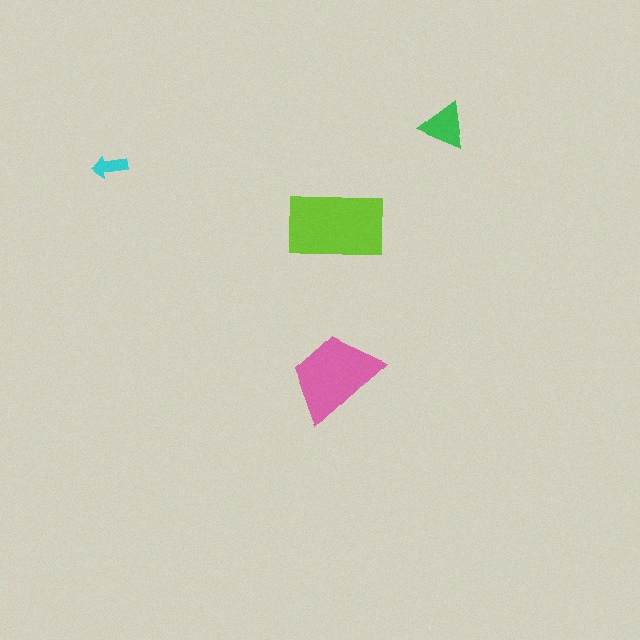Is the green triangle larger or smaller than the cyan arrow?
Larger.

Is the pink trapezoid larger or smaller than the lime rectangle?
Smaller.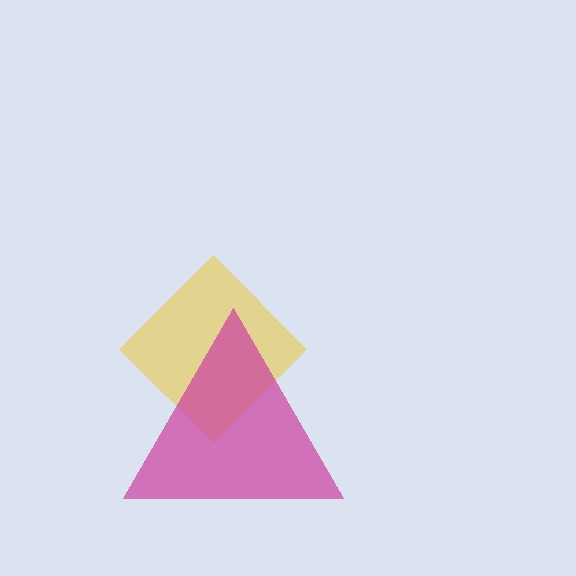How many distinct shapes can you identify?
There are 2 distinct shapes: a yellow diamond, a magenta triangle.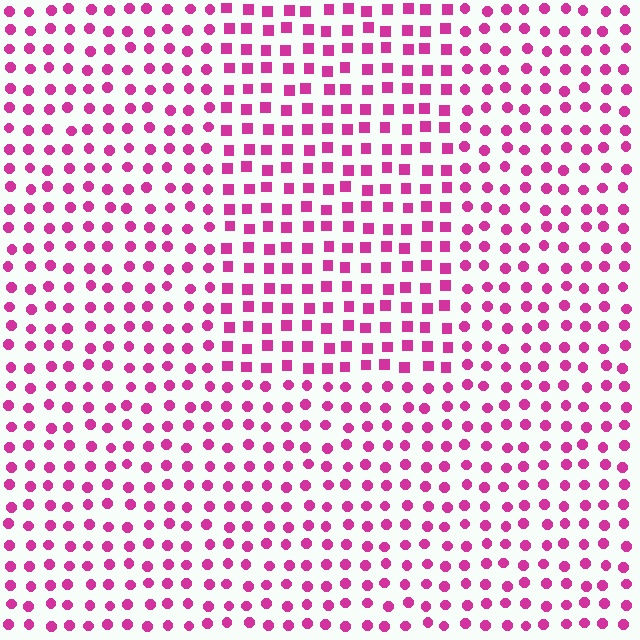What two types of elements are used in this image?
The image uses squares inside the rectangle region and circles outside it.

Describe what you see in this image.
The image is filled with small magenta elements arranged in a uniform grid. A rectangle-shaped region contains squares, while the surrounding area contains circles. The boundary is defined purely by the change in element shape.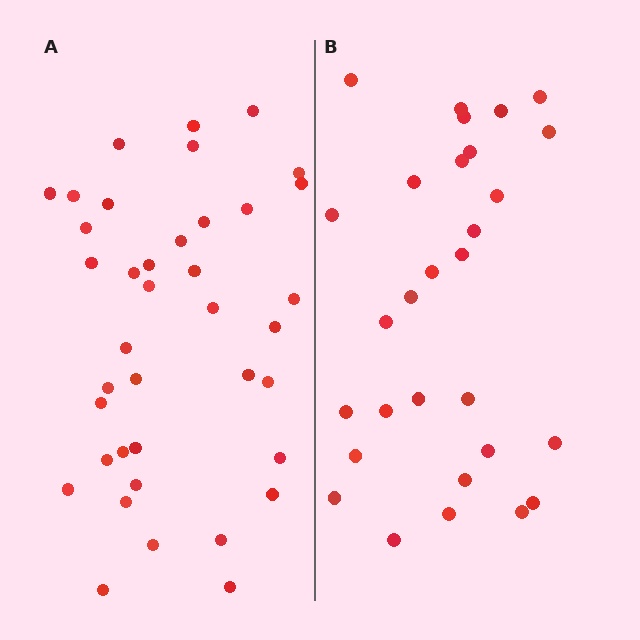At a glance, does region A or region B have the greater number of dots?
Region A (the left region) has more dots.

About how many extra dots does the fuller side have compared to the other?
Region A has roughly 10 or so more dots than region B.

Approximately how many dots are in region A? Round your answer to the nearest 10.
About 40 dots. (The exact count is 39, which rounds to 40.)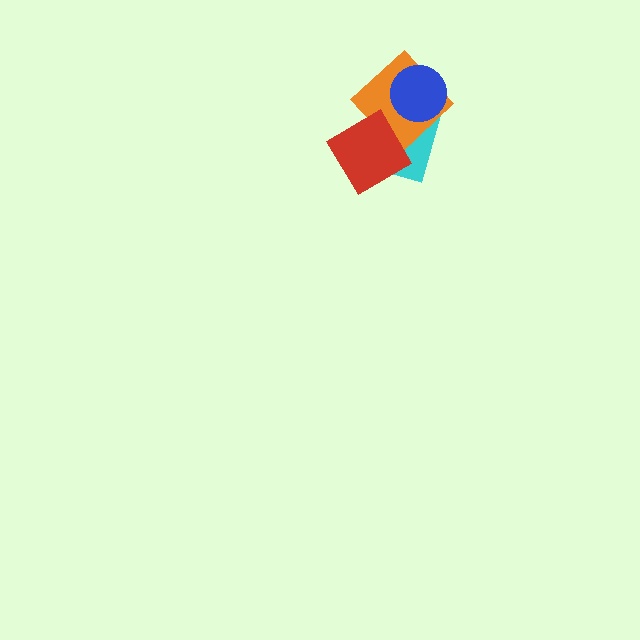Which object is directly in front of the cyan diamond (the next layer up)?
The orange diamond is directly in front of the cyan diamond.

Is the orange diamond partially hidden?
Yes, it is partially covered by another shape.